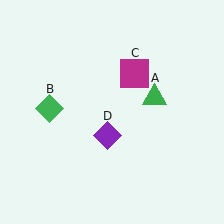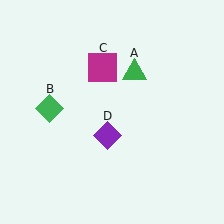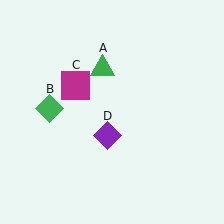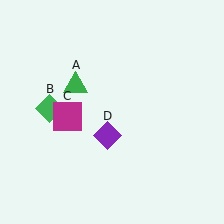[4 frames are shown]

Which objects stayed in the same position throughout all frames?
Green diamond (object B) and purple diamond (object D) remained stationary.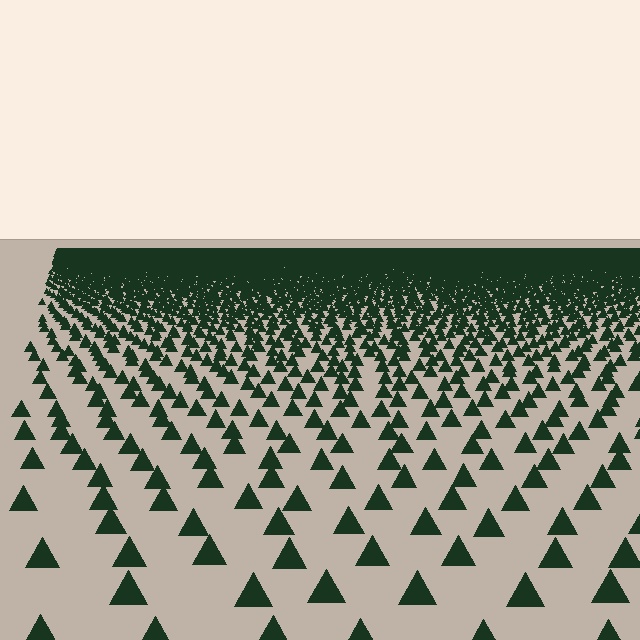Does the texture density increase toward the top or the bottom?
Density increases toward the top.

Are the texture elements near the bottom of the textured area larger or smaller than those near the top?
Larger. Near the bottom, elements are closer to the viewer and appear at a bigger on-screen size.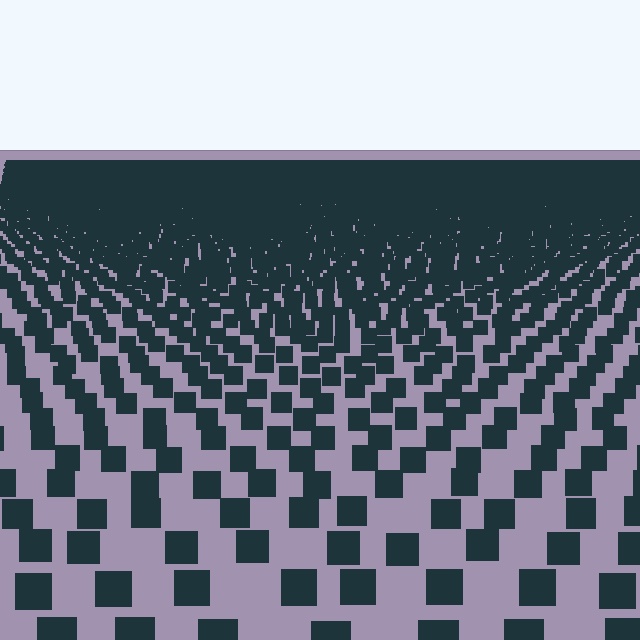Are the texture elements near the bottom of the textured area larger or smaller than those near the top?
Larger. Near the bottom, elements are closer to the viewer and appear at a bigger on-screen size.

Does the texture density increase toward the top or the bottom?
Density increases toward the top.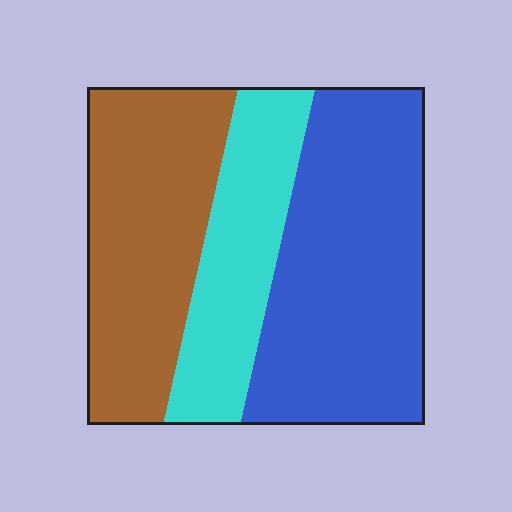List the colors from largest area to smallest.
From largest to smallest: blue, brown, cyan.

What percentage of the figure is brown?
Brown takes up about one third (1/3) of the figure.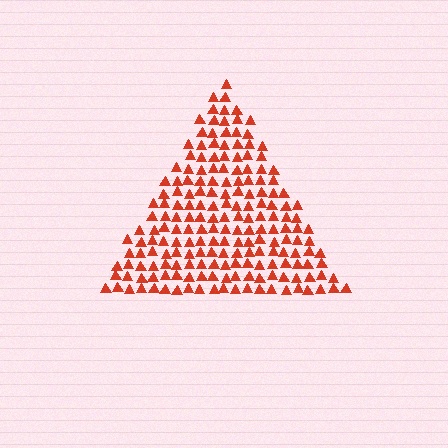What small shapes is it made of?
It is made of small triangles.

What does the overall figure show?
The overall figure shows a triangle.